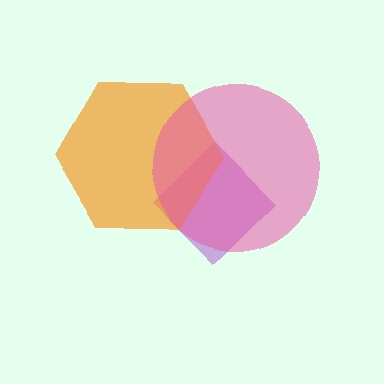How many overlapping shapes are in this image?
There are 3 overlapping shapes in the image.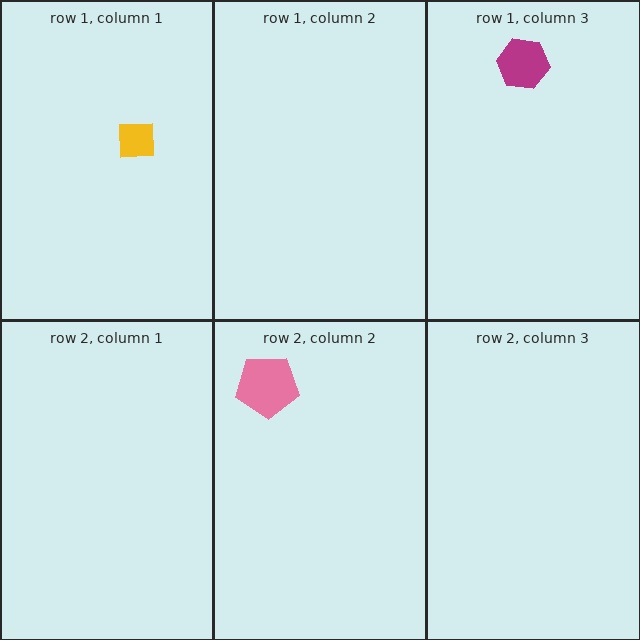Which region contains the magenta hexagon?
The row 1, column 3 region.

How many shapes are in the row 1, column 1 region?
1.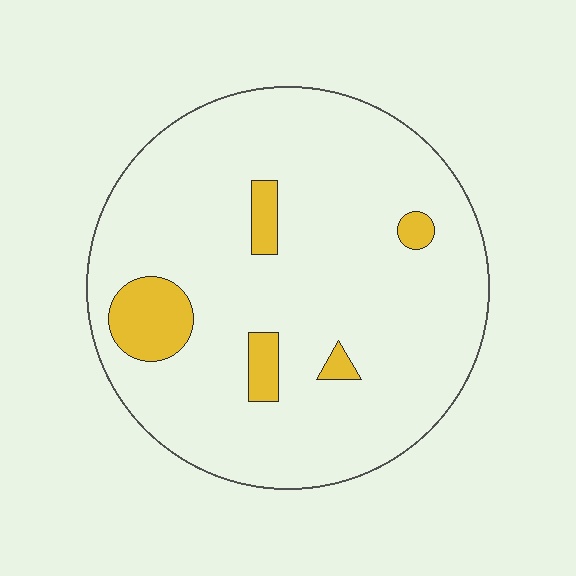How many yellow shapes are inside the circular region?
5.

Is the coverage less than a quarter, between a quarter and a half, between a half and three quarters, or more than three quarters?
Less than a quarter.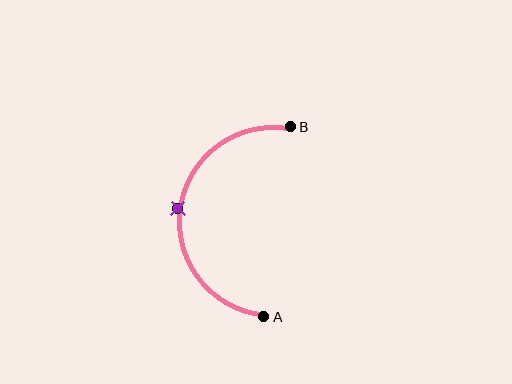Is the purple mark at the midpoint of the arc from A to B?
Yes. The purple mark lies on the arc at equal arc-length from both A and B — it is the arc midpoint.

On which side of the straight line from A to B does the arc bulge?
The arc bulges to the left of the straight line connecting A and B.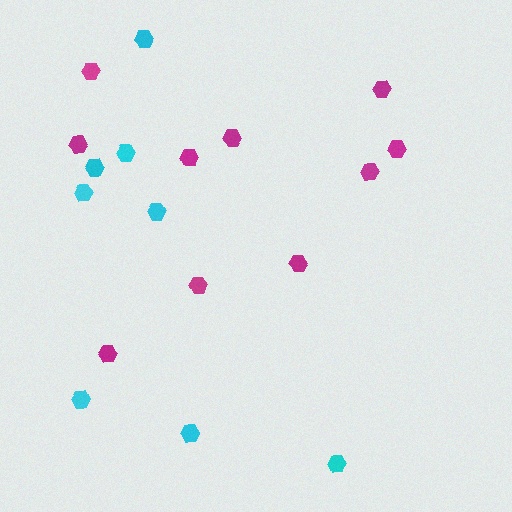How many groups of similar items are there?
There are 2 groups: one group of cyan hexagons (8) and one group of magenta hexagons (10).